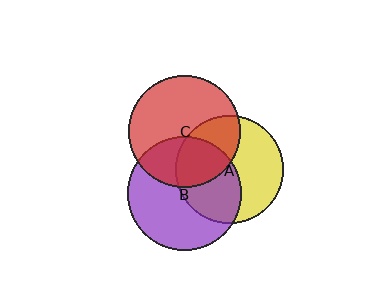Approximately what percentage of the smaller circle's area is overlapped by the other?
Approximately 35%.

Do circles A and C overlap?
Yes.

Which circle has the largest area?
Circle B (purple).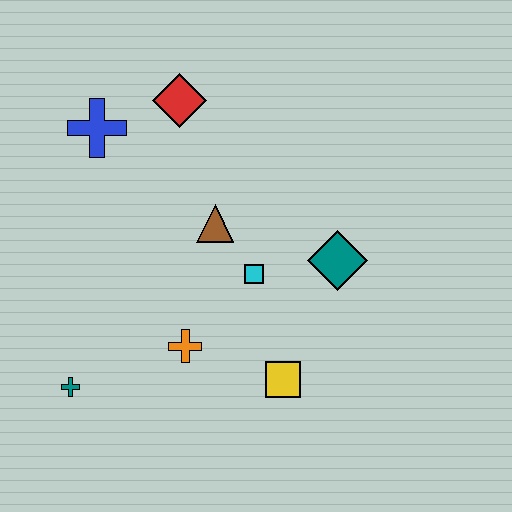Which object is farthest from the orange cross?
The red diamond is farthest from the orange cross.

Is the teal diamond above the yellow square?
Yes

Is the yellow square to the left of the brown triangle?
No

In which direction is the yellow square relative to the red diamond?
The yellow square is below the red diamond.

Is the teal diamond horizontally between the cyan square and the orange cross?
No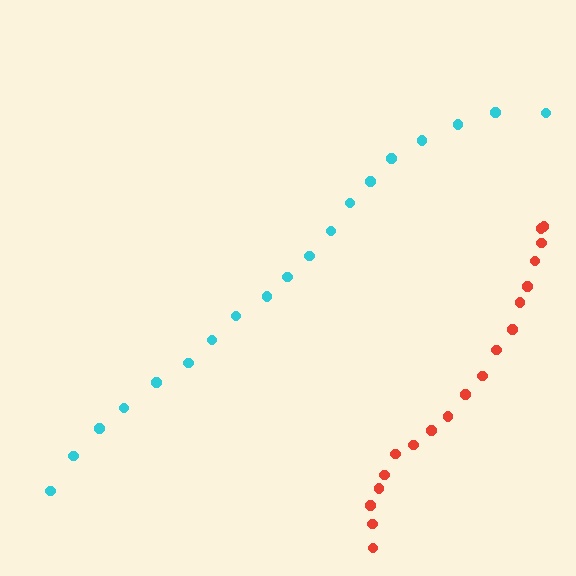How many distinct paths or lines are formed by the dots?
There are 2 distinct paths.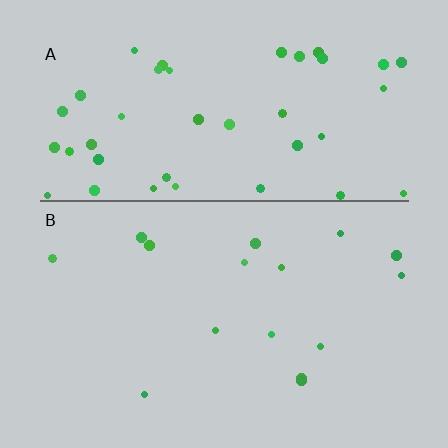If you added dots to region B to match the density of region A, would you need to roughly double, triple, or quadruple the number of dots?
Approximately triple.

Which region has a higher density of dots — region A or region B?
A (the top).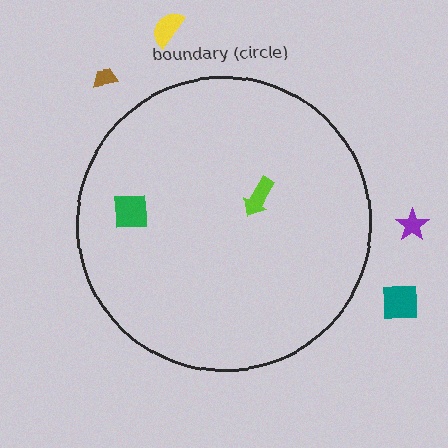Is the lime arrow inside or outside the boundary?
Inside.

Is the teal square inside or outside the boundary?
Outside.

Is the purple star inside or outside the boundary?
Outside.